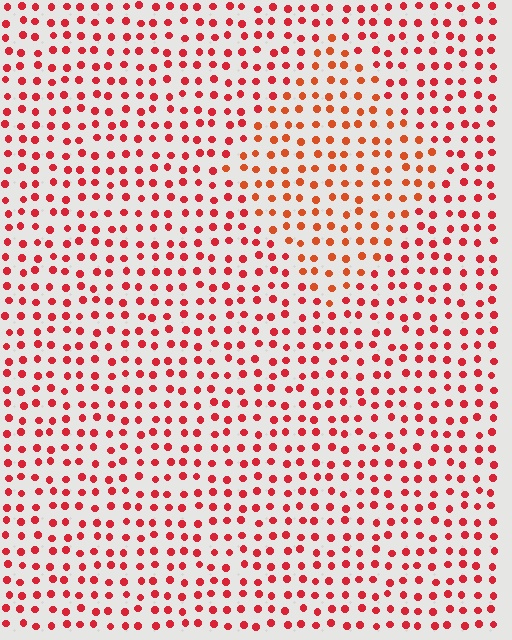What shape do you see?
I see a diamond.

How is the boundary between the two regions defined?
The boundary is defined purely by a slight shift in hue (about 21 degrees). Spacing, size, and orientation are identical on both sides.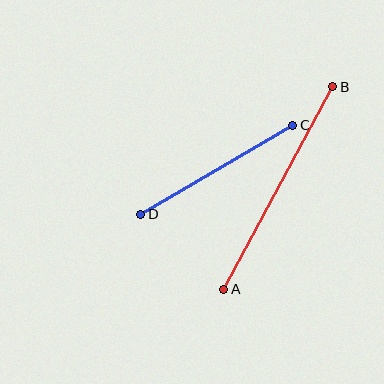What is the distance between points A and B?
The distance is approximately 230 pixels.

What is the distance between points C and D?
The distance is approximately 176 pixels.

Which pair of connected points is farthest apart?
Points A and B are farthest apart.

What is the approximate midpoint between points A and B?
The midpoint is at approximately (278, 188) pixels.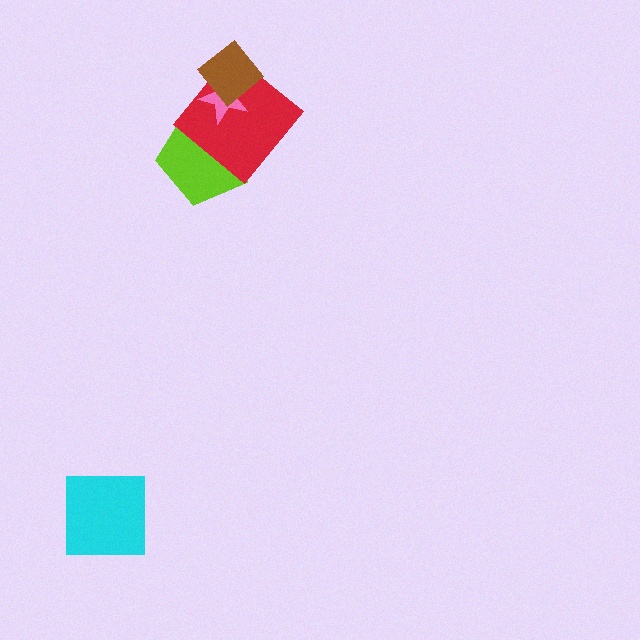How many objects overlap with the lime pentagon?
2 objects overlap with the lime pentagon.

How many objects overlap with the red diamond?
3 objects overlap with the red diamond.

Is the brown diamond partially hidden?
No, no other shape covers it.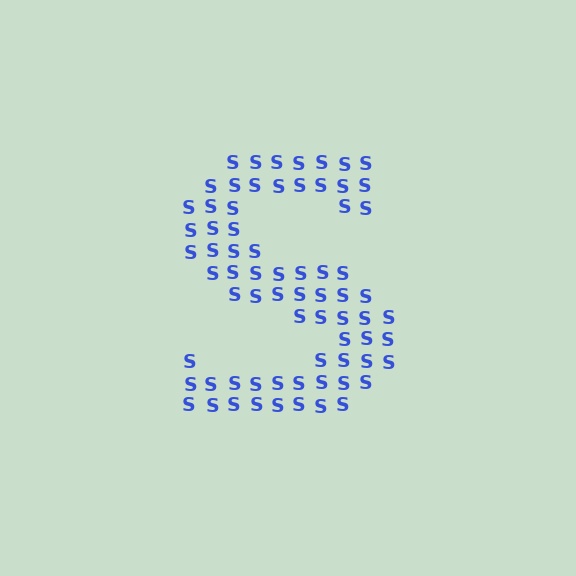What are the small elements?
The small elements are letter S's.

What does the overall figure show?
The overall figure shows the letter S.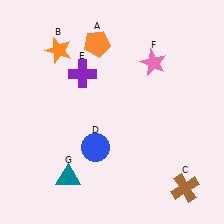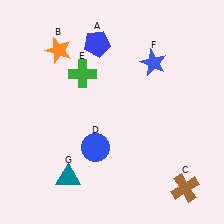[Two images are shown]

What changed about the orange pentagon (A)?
In Image 1, A is orange. In Image 2, it changed to blue.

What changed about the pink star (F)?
In Image 1, F is pink. In Image 2, it changed to blue.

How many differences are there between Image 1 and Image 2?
There are 3 differences between the two images.